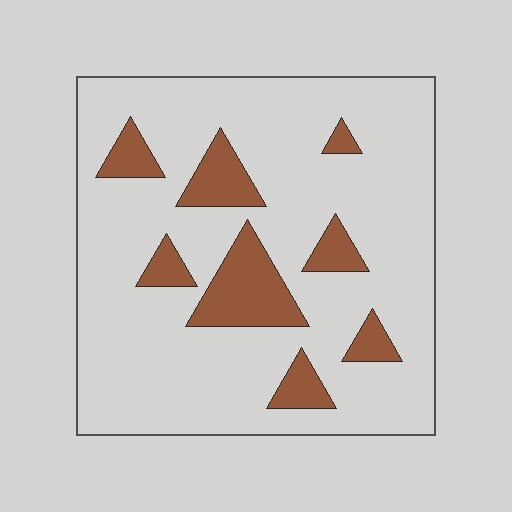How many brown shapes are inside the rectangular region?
8.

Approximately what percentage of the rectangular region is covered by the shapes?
Approximately 15%.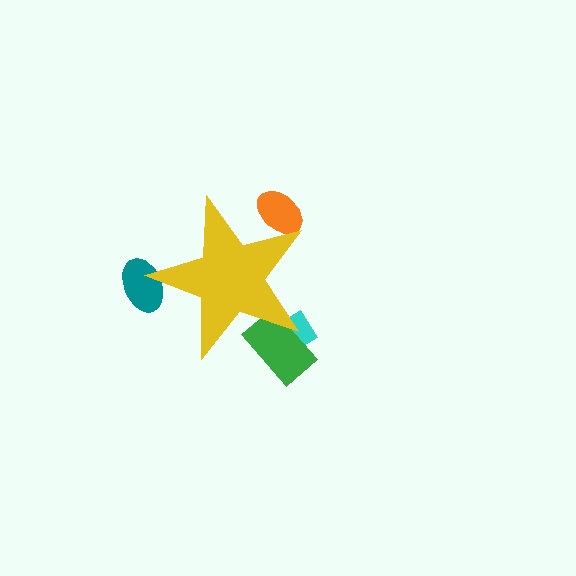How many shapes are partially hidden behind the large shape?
4 shapes are partially hidden.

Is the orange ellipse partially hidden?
Yes, the orange ellipse is partially hidden behind the yellow star.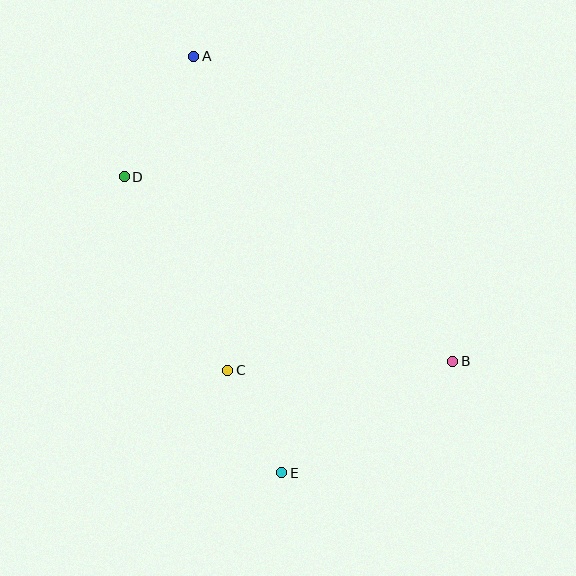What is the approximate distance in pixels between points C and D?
The distance between C and D is approximately 219 pixels.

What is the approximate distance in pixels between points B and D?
The distance between B and D is approximately 376 pixels.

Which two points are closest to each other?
Points C and E are closest to each other.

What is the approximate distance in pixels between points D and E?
The distance between D and E is approximately 335 pixels.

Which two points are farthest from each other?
Points A and E are farthest from each other.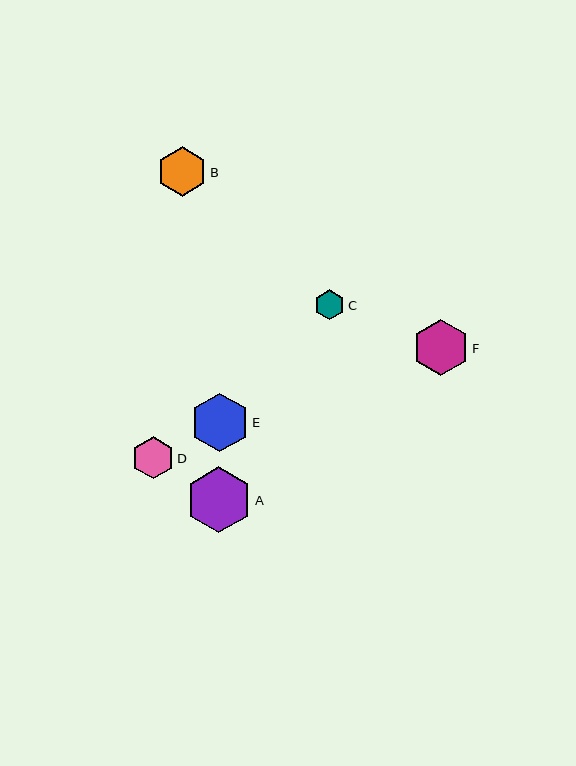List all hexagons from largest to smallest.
From largest to smallest: A, E, F, B, D, C.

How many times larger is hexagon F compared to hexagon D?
Hexagon F is approximately 1.3 times the size of hexagon D.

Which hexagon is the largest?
Hexagon A is the largest with a size of approximately 66 pixels.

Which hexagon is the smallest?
Hexagon C is the smallest with a size of approximately 30 pixels.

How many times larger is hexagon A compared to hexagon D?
Hexagon A is approximately 1.6 times the size of hexagon D.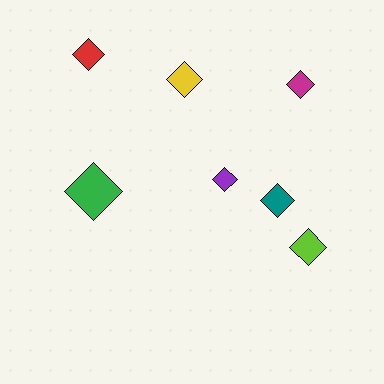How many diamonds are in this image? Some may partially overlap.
There are 7 diamonds.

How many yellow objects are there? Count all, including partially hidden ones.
There is 1 yellow object.